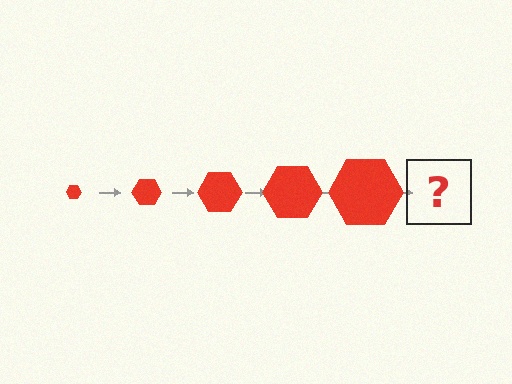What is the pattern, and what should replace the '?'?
The pattern is that the hexagon gets progressively larger each step. The '?' should be a red hexagon, larger than the previous one.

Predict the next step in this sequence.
The next step is a red hexagon, larger than the previous one.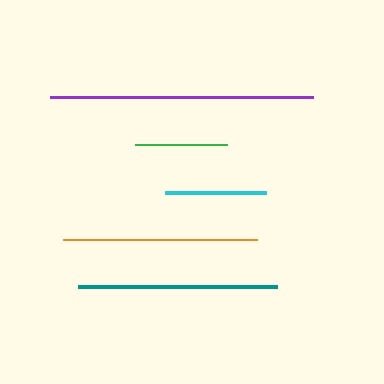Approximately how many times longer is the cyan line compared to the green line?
The cyan line is approximately 1.1 times the length of the green line.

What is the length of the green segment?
The green segment is approximately 91 pixels long.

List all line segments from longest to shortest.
From longest to shortest: purple, teal, orange, cyan, green.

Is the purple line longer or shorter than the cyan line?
The purple line is longer than the cyan line.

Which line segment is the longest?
The purple line is the longest at approximately 263 pixels.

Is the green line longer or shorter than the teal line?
The teal line is longer than the green line.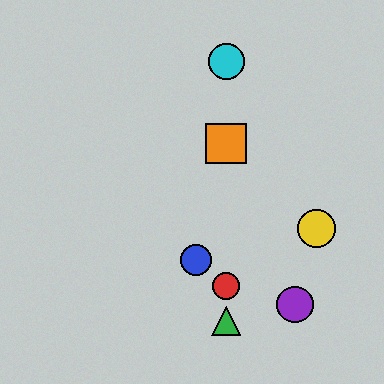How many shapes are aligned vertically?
4 shapes (the red circle, the green triangle, the orange square, the cyan circle) are aligned vertically.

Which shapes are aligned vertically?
The red circle, the green triangle, the orange square, the cyan circle are aligned vertically.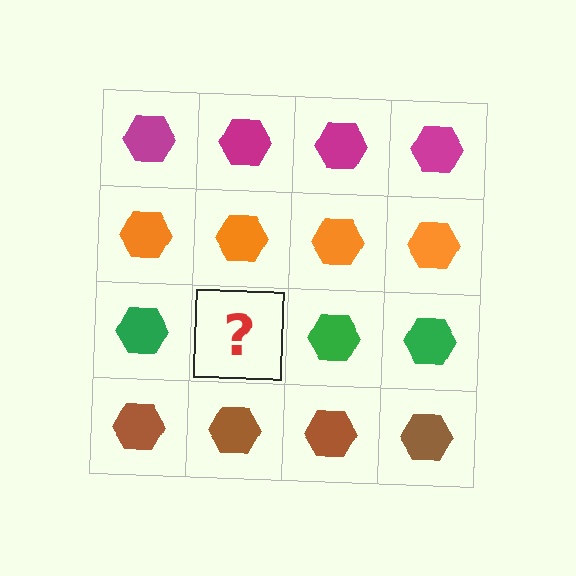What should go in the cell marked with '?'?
The missing cell should contain a green hexagon.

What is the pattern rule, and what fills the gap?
The rule is that each row has a consistent color. The gap should be filled with a green hexagon.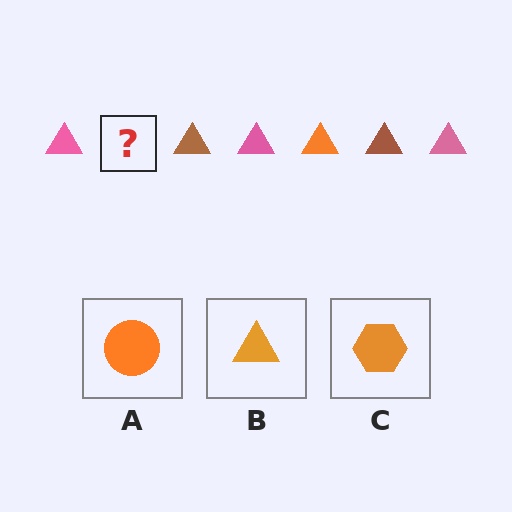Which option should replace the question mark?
Option B.